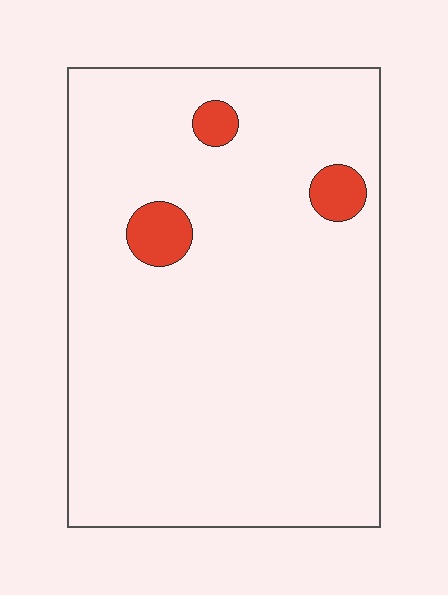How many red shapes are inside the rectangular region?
3.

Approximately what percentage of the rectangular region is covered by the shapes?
Approximately 5%.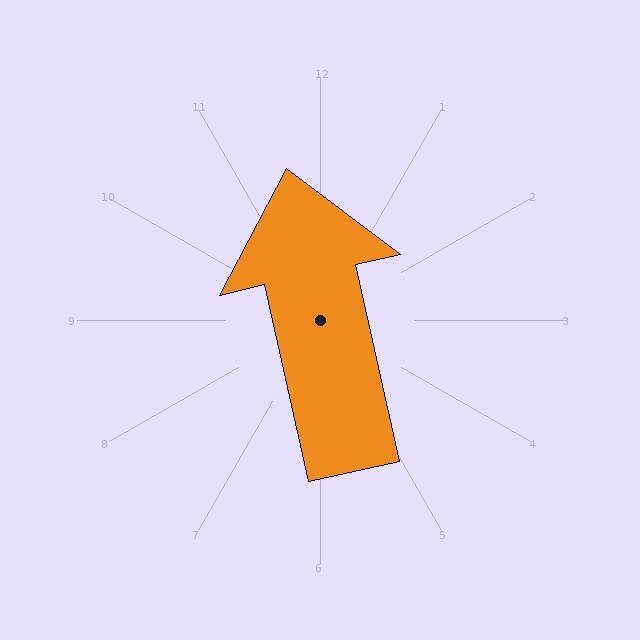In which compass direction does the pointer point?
North.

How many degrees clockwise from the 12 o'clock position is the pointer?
Approximately 347 degrees.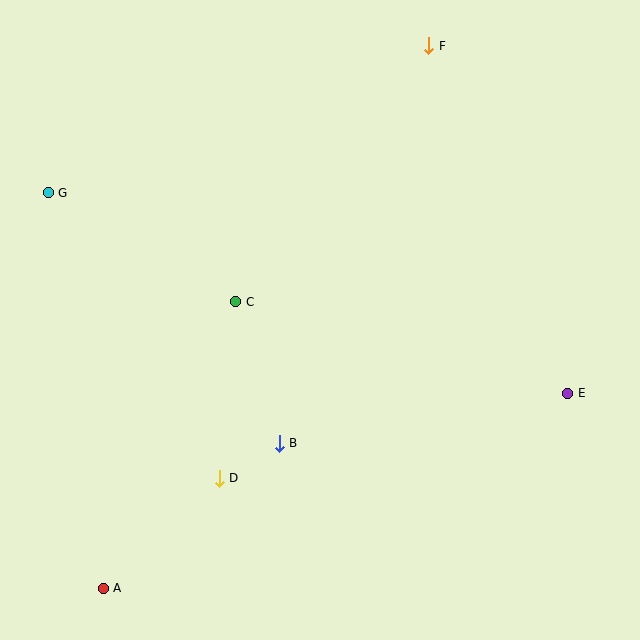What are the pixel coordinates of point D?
Point D is at (219, 478).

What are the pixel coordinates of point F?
Point F is at (429, 46).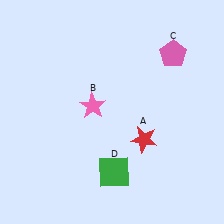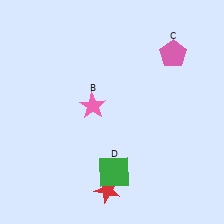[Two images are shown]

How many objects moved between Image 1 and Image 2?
1 object moved between the two images.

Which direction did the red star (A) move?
The red star (A) moved down.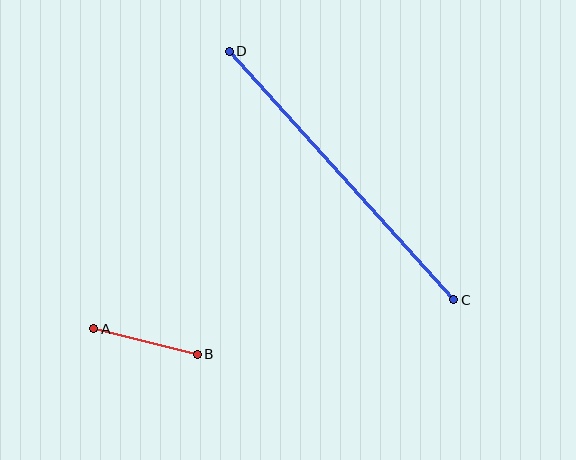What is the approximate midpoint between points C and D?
The midpoint is at approximately (341, 176) pixels.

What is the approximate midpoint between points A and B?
The midpoint is at approximately (145, 341) pixels.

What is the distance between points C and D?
The distance is approximately 335 pixels.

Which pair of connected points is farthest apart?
Points C and D are farthest apart.